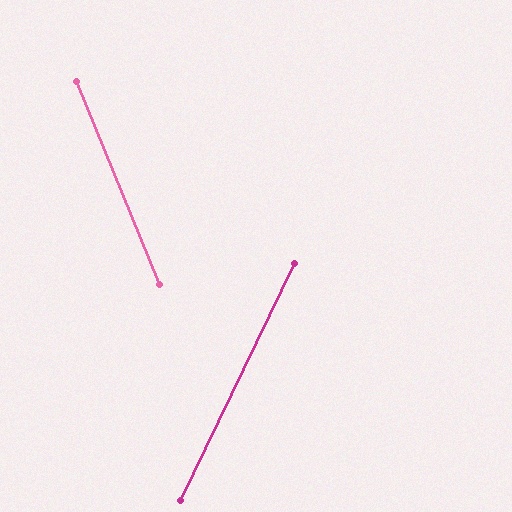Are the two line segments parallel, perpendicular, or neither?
Neither parallel nor perpendicular — they differ by about 48°.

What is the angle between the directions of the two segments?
Approximately 48 degrees.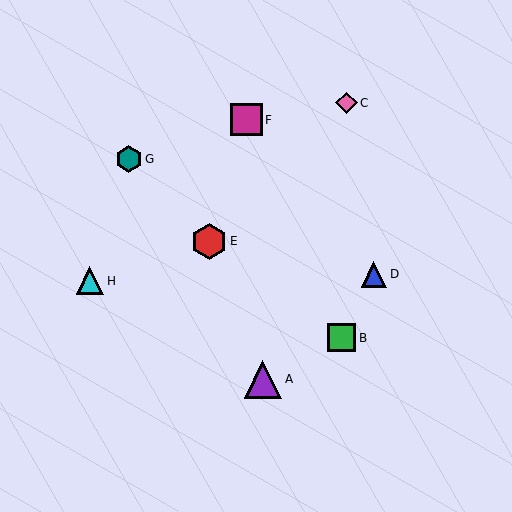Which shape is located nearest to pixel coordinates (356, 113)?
The pink diamond (labeled C) at (346, 103) is nearest to that location.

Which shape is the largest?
The purple triangle (labeled A) is the largest.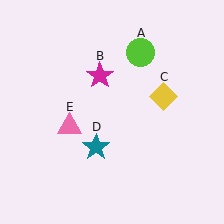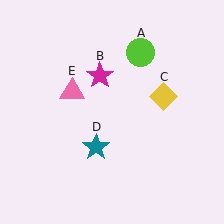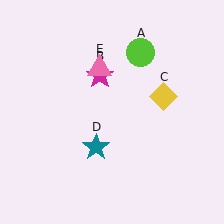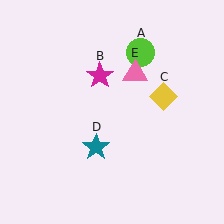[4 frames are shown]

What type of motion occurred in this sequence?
The pink triangle (object E) rotated clockwise around the center of the scene.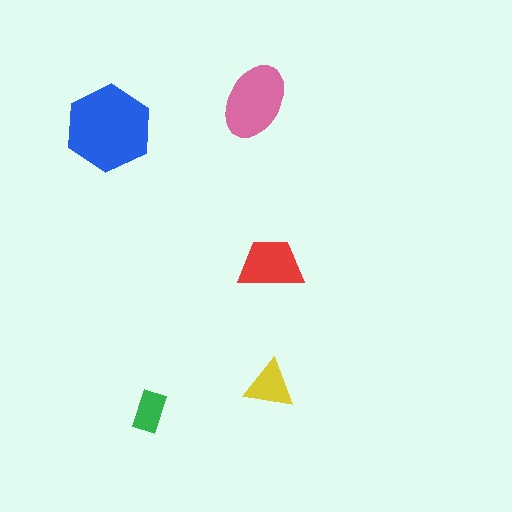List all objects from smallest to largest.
The green rectangle, the yellow triangle, the red trapezoid, the pink ellipse, the blue hexagon.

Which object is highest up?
The pink ellipse is topmost.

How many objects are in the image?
There are 5 objects in the image.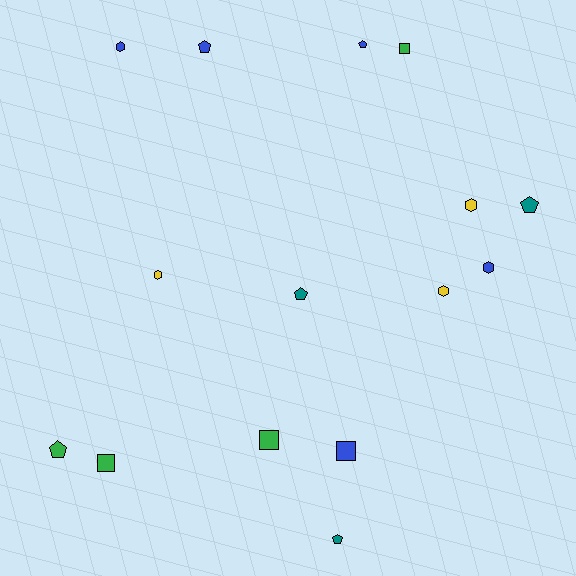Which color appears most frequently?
Blue, with 5 objects.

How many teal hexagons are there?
There are no teal hexagons.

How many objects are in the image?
There are 15 objects.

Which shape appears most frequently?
Pentagon, with 6 objects.